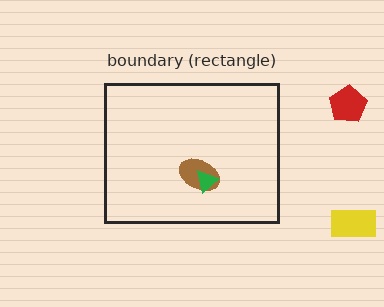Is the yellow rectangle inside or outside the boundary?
Outside.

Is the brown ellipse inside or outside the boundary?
Inside.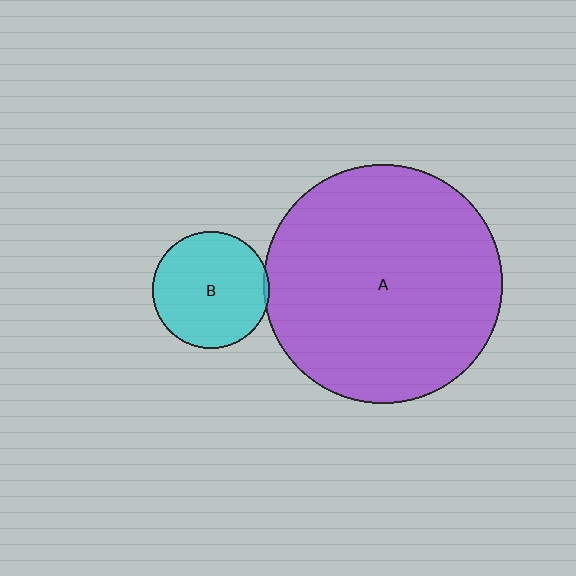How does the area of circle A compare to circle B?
Approximately 4.2 times.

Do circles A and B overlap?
Yes.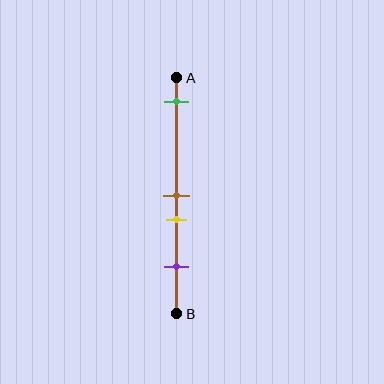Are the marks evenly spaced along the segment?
No, the marks are not evenly spaced.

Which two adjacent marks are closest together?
The brown and yellow marks are the closest adjacent pair.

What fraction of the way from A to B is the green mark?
The green mark is approximately 10% (0.1) of the way from A to B.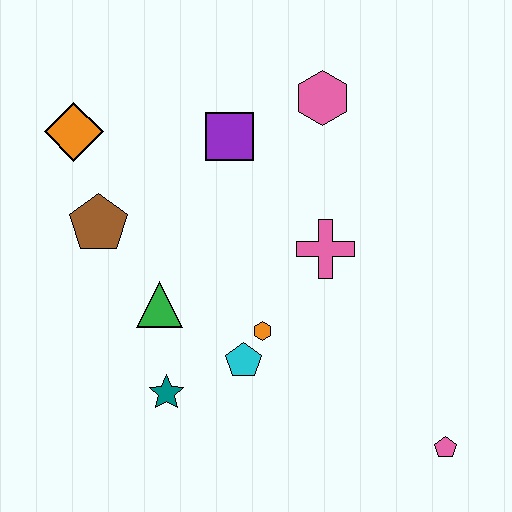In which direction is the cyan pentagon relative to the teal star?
The cyan pentagon is to the right of the teal star.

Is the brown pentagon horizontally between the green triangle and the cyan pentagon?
No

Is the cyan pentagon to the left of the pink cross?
Yes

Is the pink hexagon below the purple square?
No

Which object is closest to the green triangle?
The teal star is closest to the green triangle.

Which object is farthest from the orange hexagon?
The orange diamond is farthest from the orange hexagon.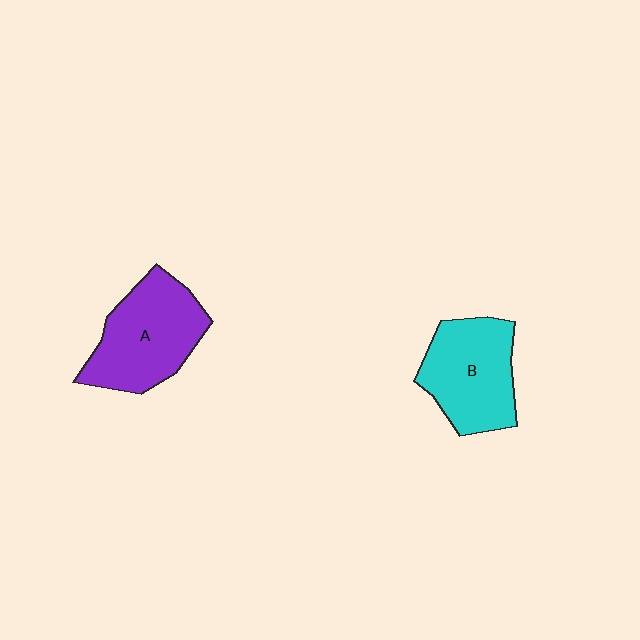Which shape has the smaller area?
Shape B (cyan).